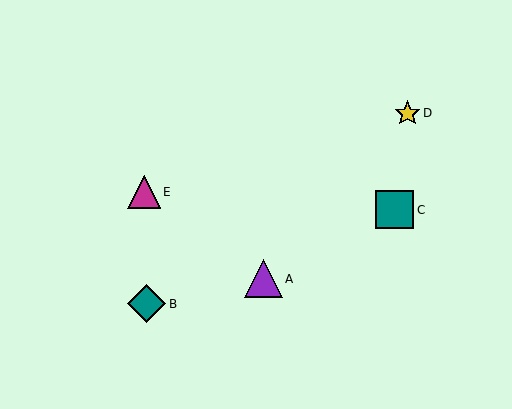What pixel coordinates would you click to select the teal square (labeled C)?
Click at (394, 210) to select the teal square C.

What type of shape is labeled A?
Shape A is a purple triangle.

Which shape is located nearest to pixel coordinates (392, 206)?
The teal square (labeled C) at (394, 210) is nearest to that location.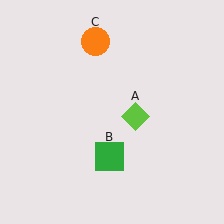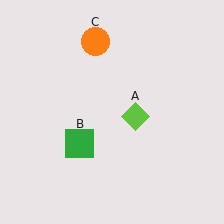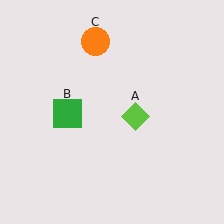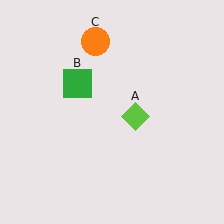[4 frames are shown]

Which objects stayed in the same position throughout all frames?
Lime diamond (object A) and orange circle (object C) remained stationary.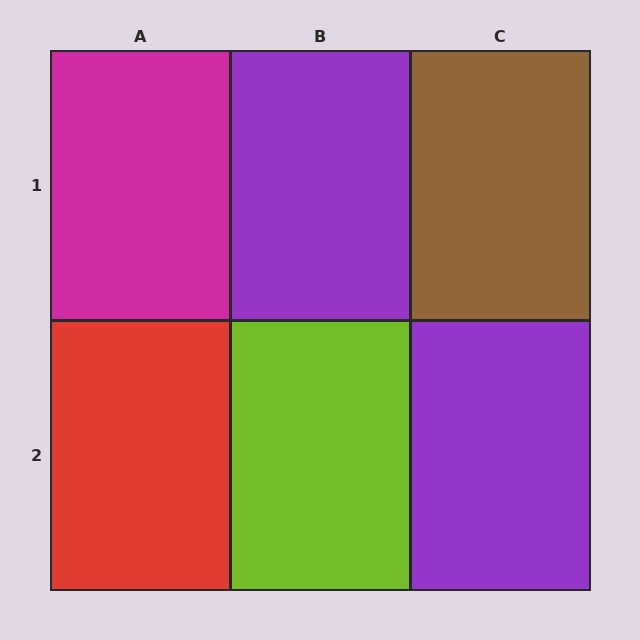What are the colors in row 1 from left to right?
Magenta, purple, brown.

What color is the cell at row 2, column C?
Purple.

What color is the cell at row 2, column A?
Red.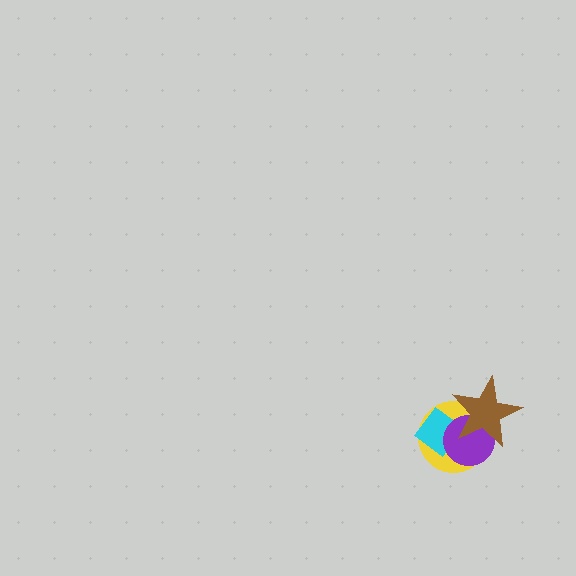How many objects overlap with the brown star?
3 objects overlap with the brown star.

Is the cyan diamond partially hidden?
Yes, it is partially covered by another shape.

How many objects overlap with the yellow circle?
3 objects overlap with the yellow circle.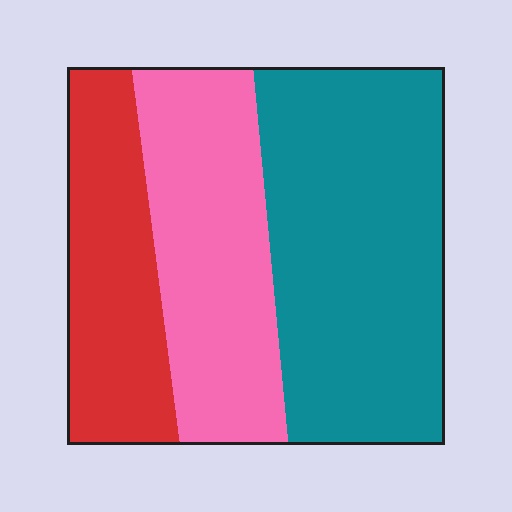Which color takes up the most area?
Teal, at roughly 45%.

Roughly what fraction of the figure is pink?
Pink covers roughly 30% of the figure.